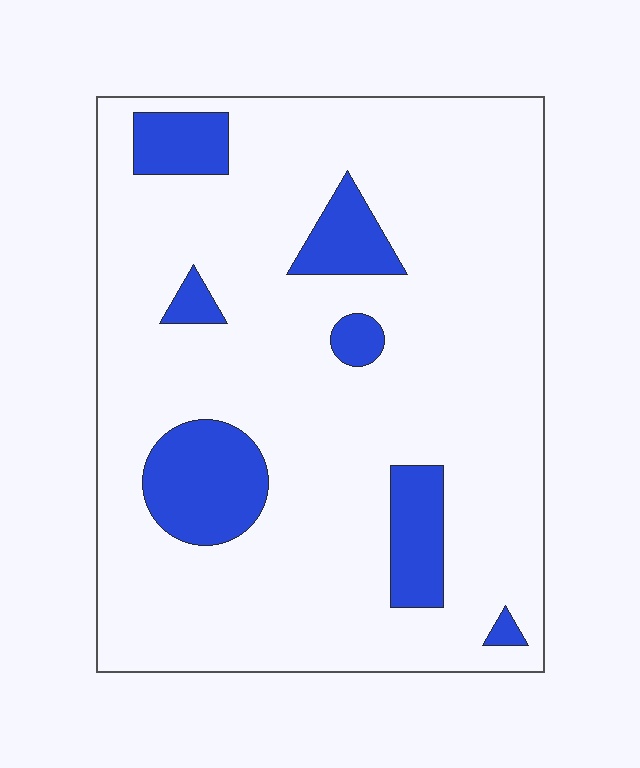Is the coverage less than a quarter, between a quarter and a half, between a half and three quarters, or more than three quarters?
Less than a quarter.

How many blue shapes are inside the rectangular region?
7.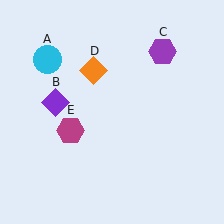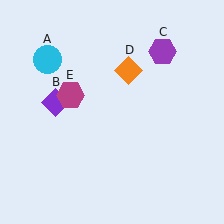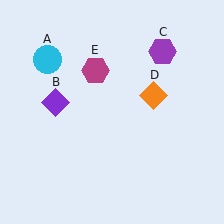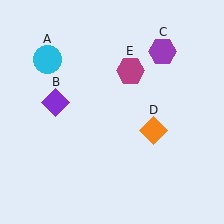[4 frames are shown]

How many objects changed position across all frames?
2 objects changed position: orange diamond (object D), magenta hexagon (object E).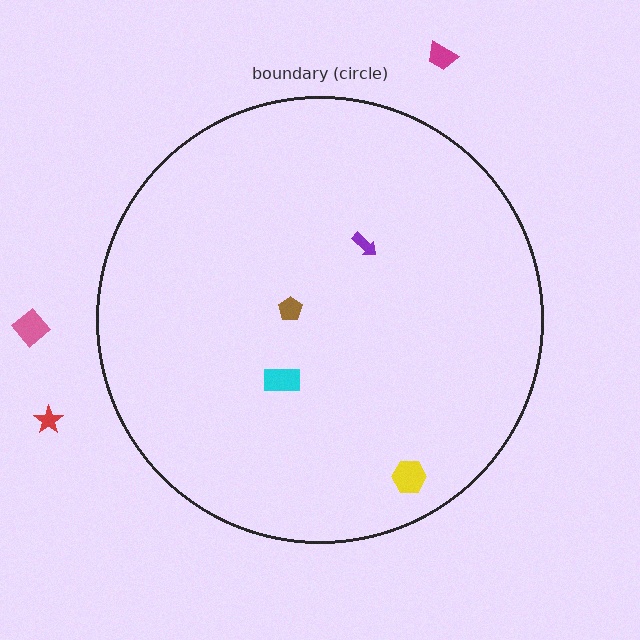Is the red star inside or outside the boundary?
Outside.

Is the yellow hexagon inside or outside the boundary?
Inside.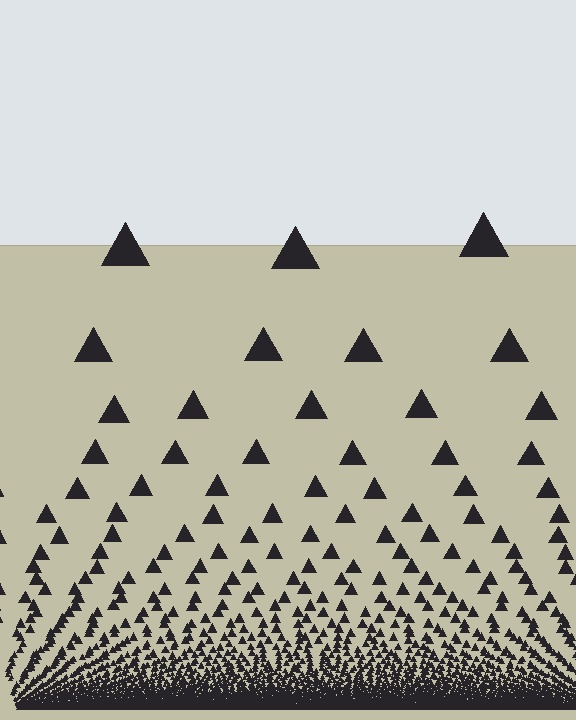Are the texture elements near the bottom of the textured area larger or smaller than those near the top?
Smaller. The gradient is inverted — elements near the bottom are smaller and denser.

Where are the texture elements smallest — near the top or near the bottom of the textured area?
Near the bottom.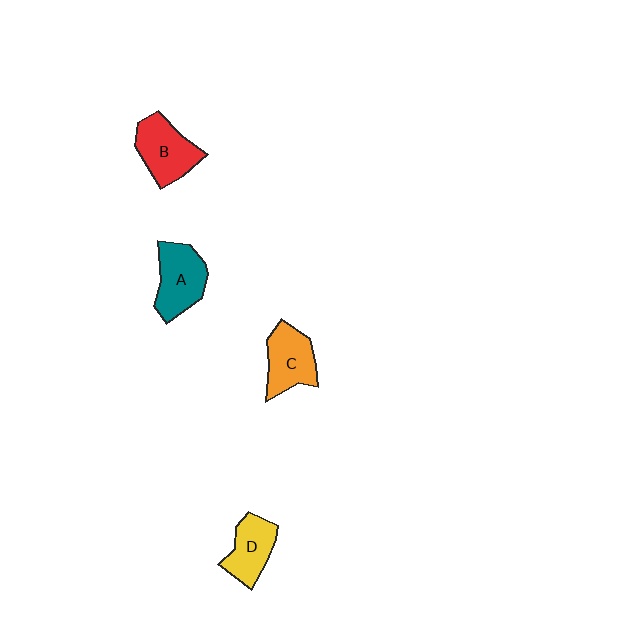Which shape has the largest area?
Shape B (red).